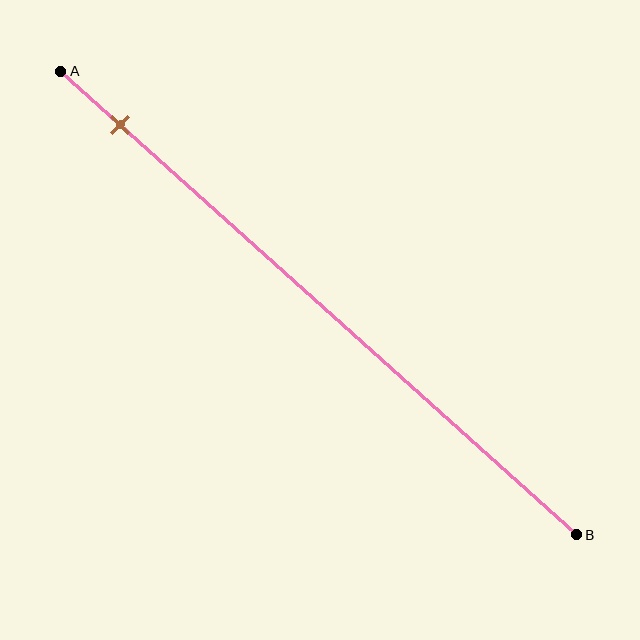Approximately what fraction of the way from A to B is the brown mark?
The brown mark is approximately 10% of the way from A to B.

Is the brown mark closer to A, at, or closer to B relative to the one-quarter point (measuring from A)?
The brown mark is closer to point A than the one-quarter point of segment AB.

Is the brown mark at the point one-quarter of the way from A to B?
No, the mark is at about 10% from A, not at the 25% one-quarter point.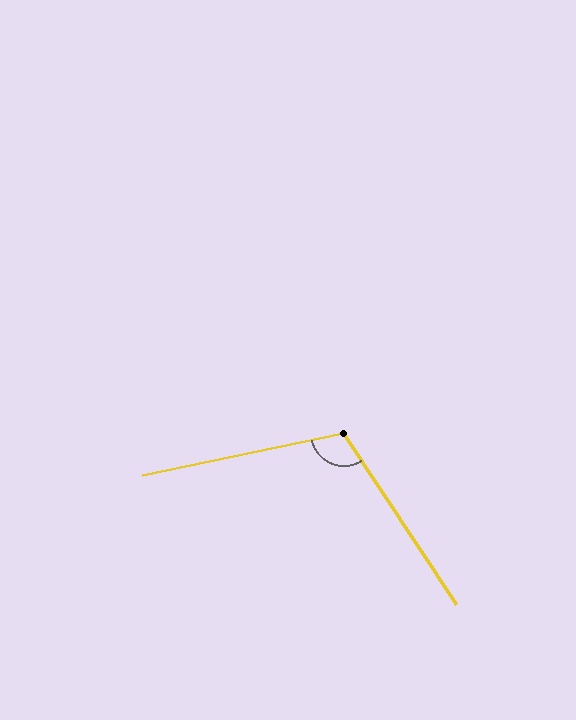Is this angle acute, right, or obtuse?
It is obtuse.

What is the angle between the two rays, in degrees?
Approximately 112 degrees.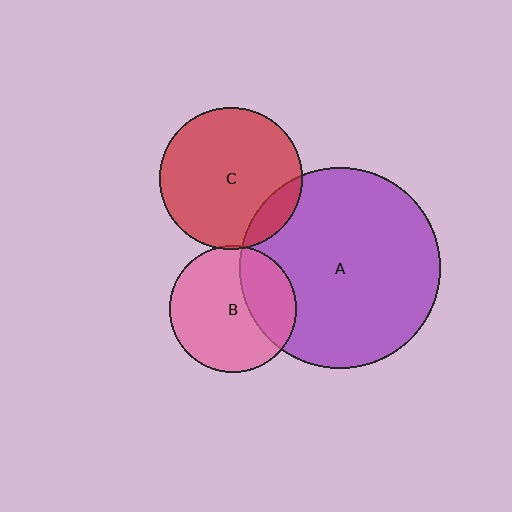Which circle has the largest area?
Circle A (purple).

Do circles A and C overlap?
Yes.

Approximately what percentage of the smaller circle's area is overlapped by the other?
Approximately 15%.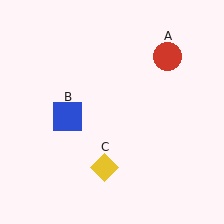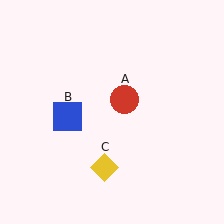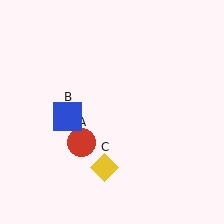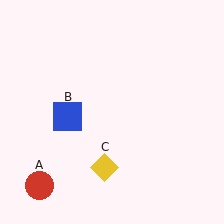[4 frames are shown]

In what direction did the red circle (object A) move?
The red circle (object A) moved down and to the left.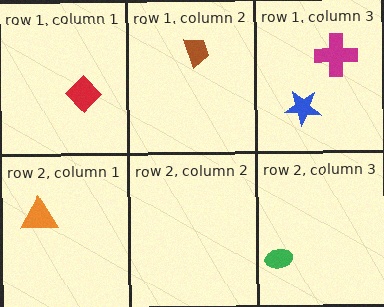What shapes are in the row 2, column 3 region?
The green ellipse.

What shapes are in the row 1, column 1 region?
The red diamond.